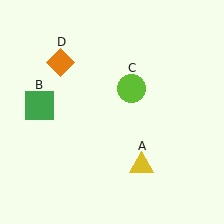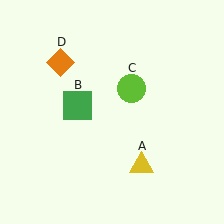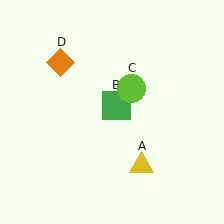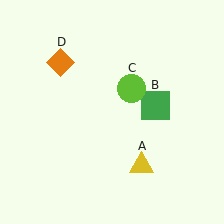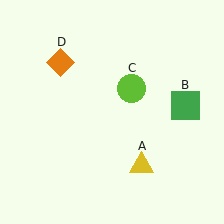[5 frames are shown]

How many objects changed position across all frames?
1 object changed position: green square (object B).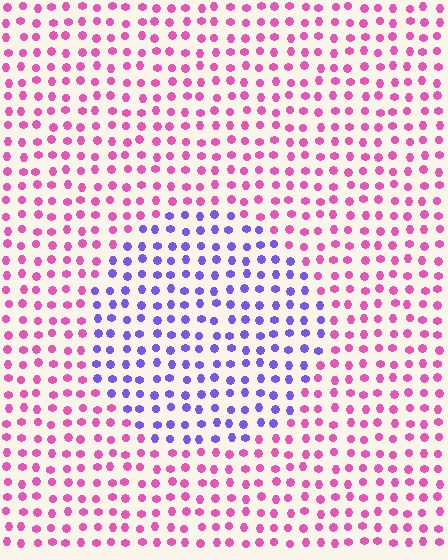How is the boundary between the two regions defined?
The boundary is defined purely by a slight shift in hue (about 65 degrees). Spacing, size, and orientation are identical on both sides.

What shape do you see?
I see a circle.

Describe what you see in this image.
The image is filled with small pink elements in a uniform arrangement. A circle-shaped region is visible where the elements are tinted to a slightly different hue, forming a subtle color boundary.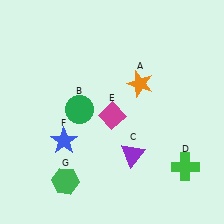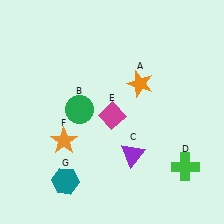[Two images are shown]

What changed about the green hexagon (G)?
In Image 1, G is green. In Image 2, it changed to teal.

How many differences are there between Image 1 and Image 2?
There are 2 differences between the two images.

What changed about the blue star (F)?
In Image 1, F is blue. In Image 2, it changed to orange.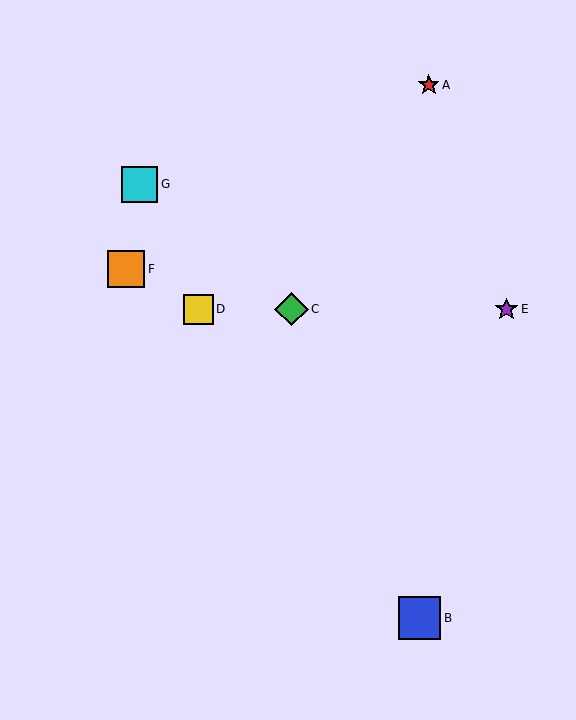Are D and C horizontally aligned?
Yes, both are at y≈309.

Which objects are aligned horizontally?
Objects C, D, E are aligned horizontally.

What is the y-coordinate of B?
Object B is at y≈618.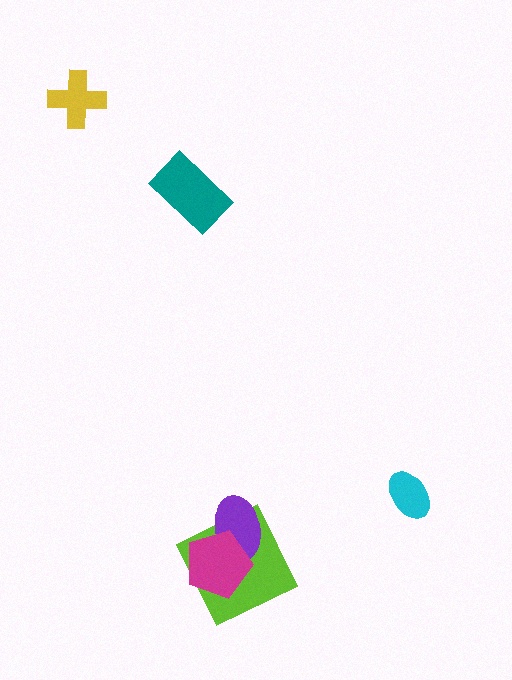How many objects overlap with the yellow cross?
0 objects overlap with the yellow cross.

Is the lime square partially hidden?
Yes, it is partially covered by another shape.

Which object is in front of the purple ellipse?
The magenta pentagon is in front of the purple ellipse.